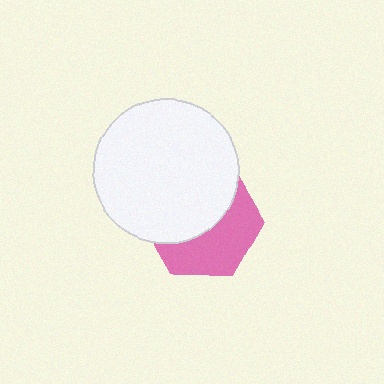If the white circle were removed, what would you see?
You would see the complete pink hexagon.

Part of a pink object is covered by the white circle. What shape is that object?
It is a hexagon.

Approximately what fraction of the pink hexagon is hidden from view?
Roughly 54% of the pink hexagon is hidden behind the white circle.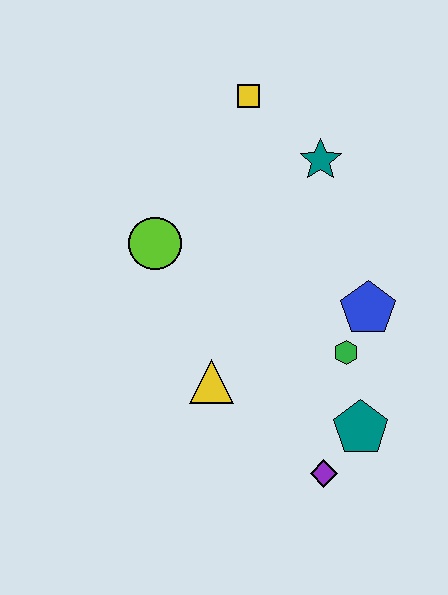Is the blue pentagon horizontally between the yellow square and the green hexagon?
No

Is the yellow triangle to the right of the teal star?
No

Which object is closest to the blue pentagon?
The green hexagon is closest to the blue pentagon.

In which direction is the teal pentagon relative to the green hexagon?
The teal pentagon is below the green hexagon.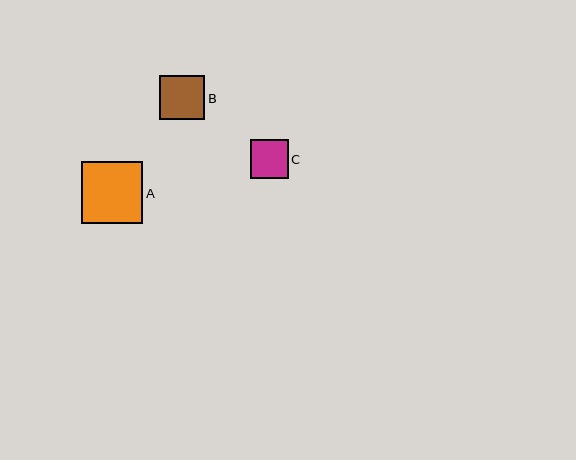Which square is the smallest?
Square C is the smallest with a size of approximately 38 pixels.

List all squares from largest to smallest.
From largest to smallest: A, B, C.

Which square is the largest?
Square A is the largest with a size of approximately 61 pixels.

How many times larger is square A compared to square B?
Square A is approximately 1.4 times the size of square B.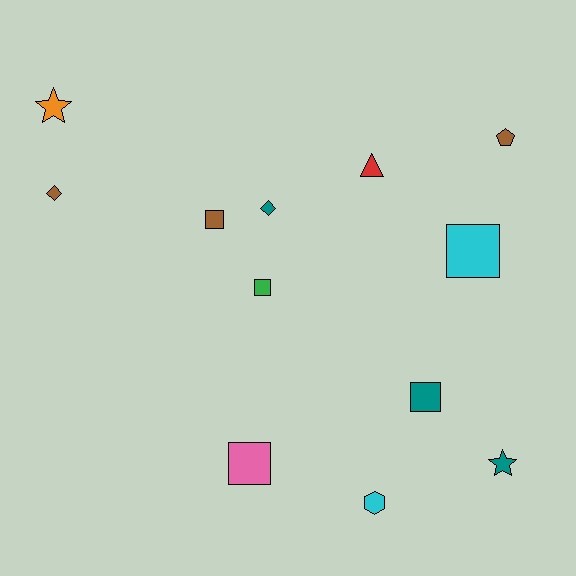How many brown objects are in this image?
There are 3 brown objects.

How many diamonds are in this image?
There are 2 diamonds.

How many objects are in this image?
There are 12 objects.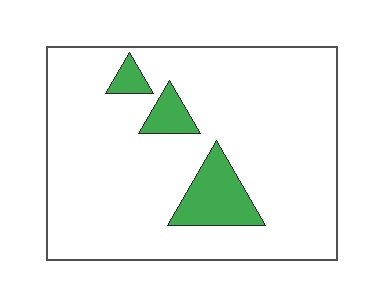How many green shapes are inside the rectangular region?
3.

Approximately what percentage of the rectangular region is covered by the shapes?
Approximately 10%.